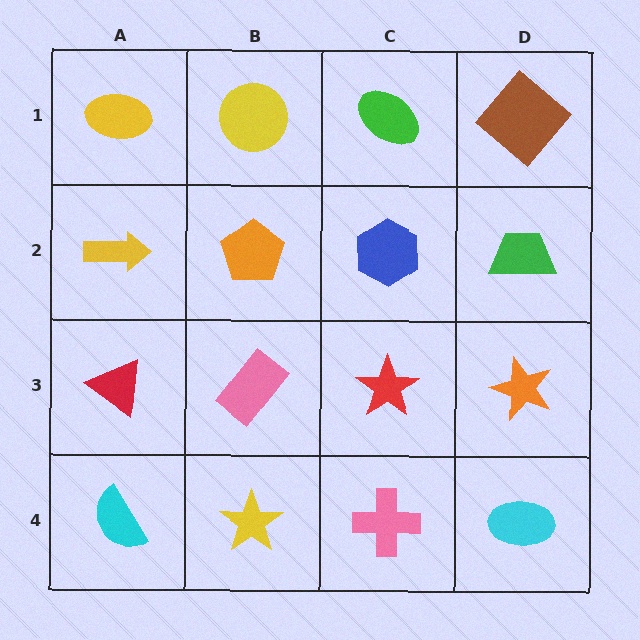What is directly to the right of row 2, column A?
An orange pentagon.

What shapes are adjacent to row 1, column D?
A green trapezoid (row 2, column D), a green ellipse (row 1, column C).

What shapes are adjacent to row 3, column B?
An orange pentagon (row 2, column B), a yellow star (row 4, column B), a red triangle (row 3, column A), a red star (row 3, column C).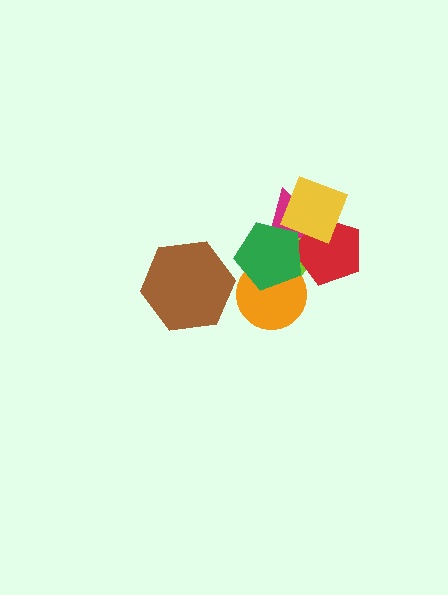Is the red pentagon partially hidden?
Yes, it is partially covered by another shape.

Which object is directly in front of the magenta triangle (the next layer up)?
The lime triangle is directly in front of the magenta triangle.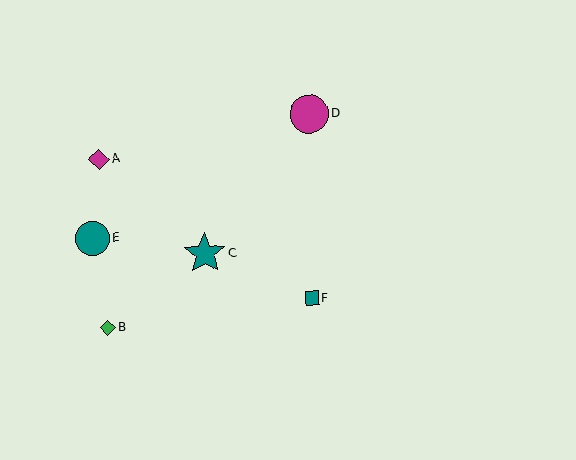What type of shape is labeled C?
Shape C is a teal star.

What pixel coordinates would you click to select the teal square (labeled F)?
Click at (312, 298) to select the teal square F.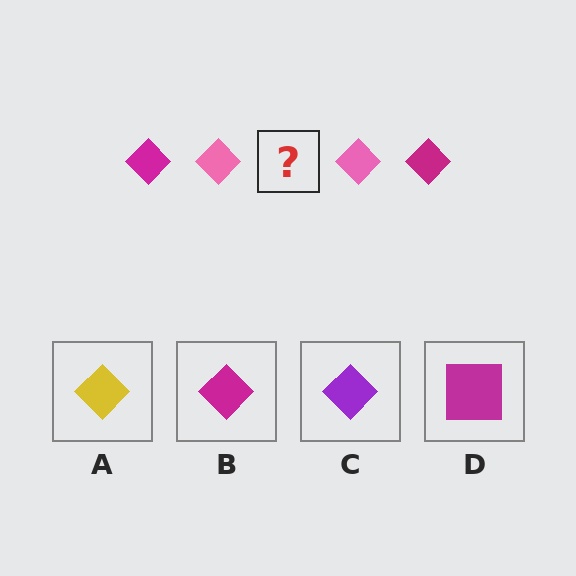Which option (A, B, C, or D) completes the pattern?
B.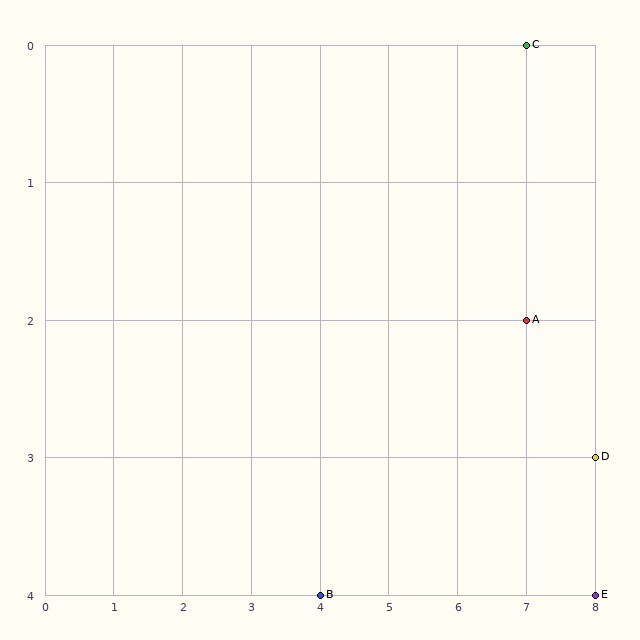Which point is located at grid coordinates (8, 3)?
Point D is at (8, 3).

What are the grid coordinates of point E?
Point E is at grid coordinates (8, 4).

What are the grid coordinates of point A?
Point A is at grid coordinates (7, 2).